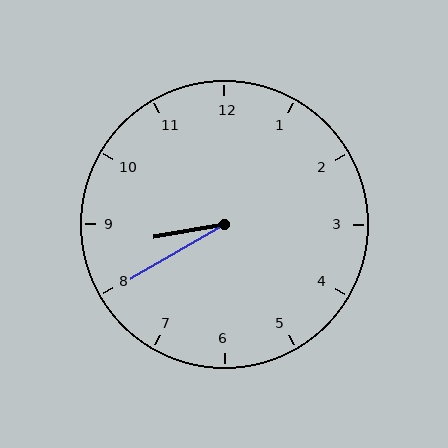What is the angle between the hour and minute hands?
Approximately 20 degrees.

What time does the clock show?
8:40.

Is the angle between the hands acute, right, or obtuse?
It is acute.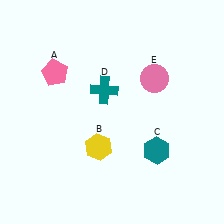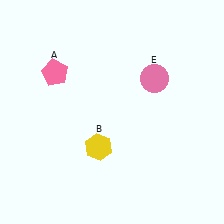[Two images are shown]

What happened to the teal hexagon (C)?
The teal hexagon (C) was removed in Image 2. It was in the bottom-right area of Image 1.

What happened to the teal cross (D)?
The teal cross (D) was removed in Image 2. It was in the top-left area of Image 1.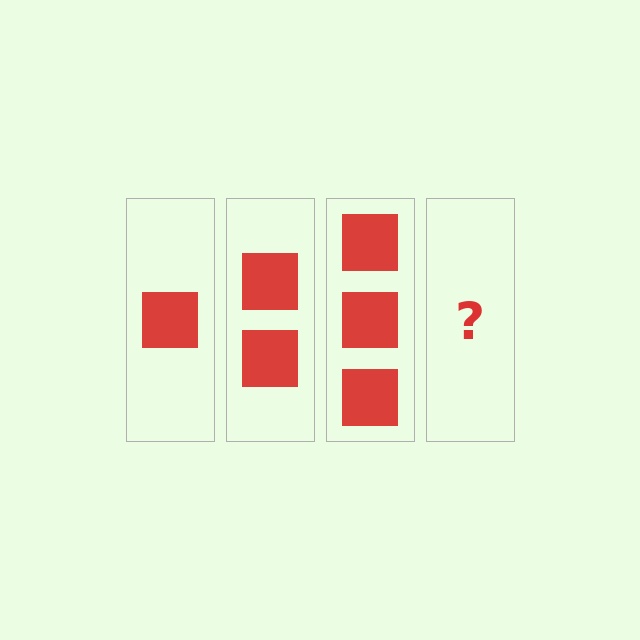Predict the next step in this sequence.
The next step is 4 squares.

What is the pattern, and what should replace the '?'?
The pattern is that each step adds one more square. The '?' should be 4 squares.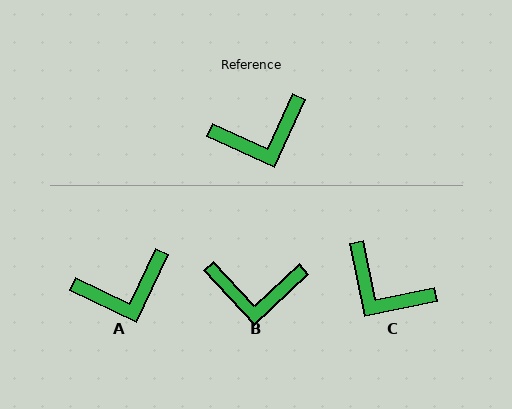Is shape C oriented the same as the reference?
No, it is off by about 54 degrees.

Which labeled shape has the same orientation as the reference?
A.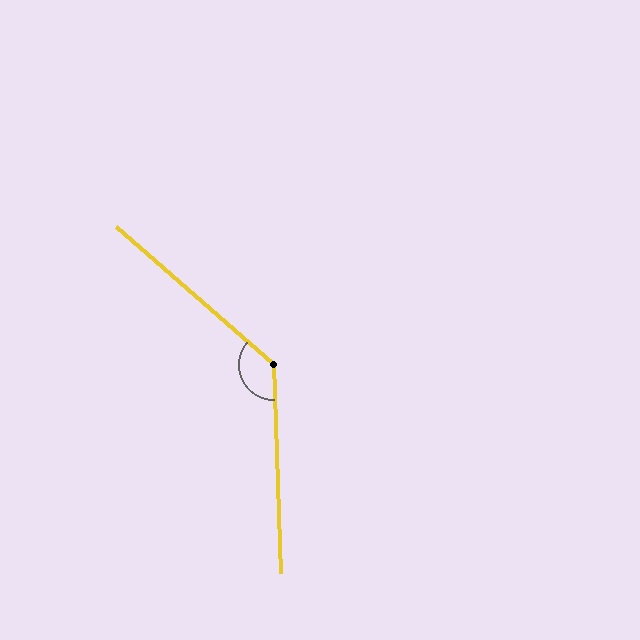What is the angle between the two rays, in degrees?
Approximately 133 degrees.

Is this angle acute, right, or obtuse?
It is obtuse.